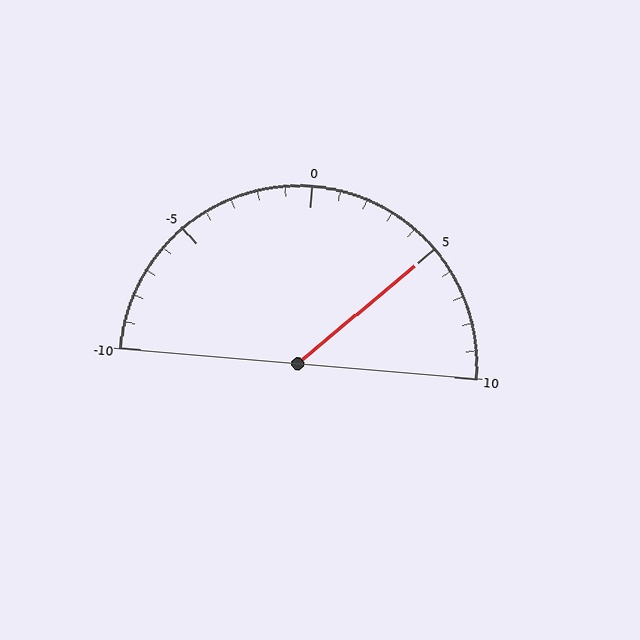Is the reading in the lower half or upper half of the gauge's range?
The reading is in the upper half of the range (-10 to 10).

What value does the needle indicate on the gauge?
The needle indicates approximately 5.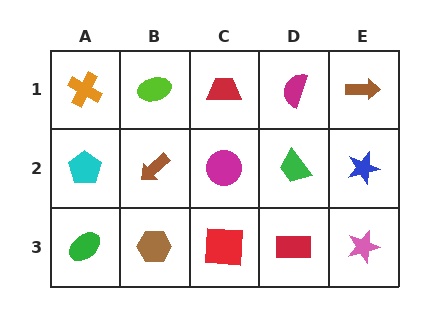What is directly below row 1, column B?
A brown arrow.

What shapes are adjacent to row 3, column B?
A brown arrow (row 2, column B), a green ellipse (row 3, column A), a red square (row 3, column C).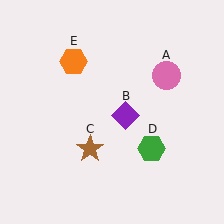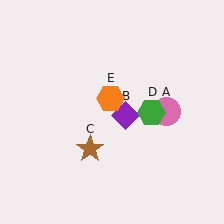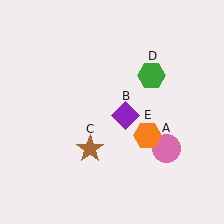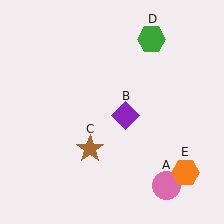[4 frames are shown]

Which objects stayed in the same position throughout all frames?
Purple diamond (object B) and brown star (object C) remained stationary.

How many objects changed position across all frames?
3 objects changed position: pink circle (object A), green hexagon (object D), orange hexagon (object E).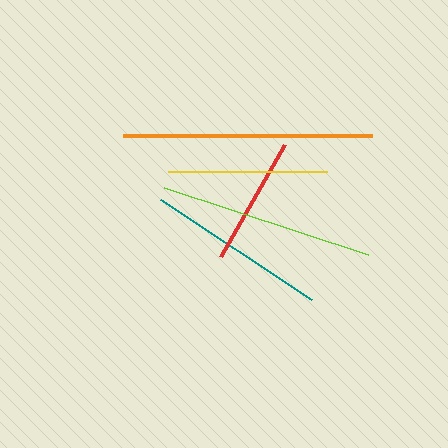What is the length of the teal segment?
The teal segment is approximately 181 pixels long.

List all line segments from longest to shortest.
From longest to shortest: orange, lime, teal, yellow, red.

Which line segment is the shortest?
The red line is the shortest at approximately 129 pixels.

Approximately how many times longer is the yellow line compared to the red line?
The yellow line is approximately 1.2 times the length of the red line.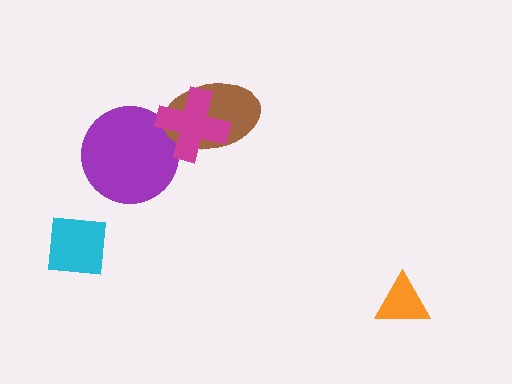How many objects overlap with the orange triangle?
0 objects overlap with the orange triangle.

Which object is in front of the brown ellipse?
The magenta cross is in front of the brown ellipse.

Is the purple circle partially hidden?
Yes, it is partially covered by another shape.